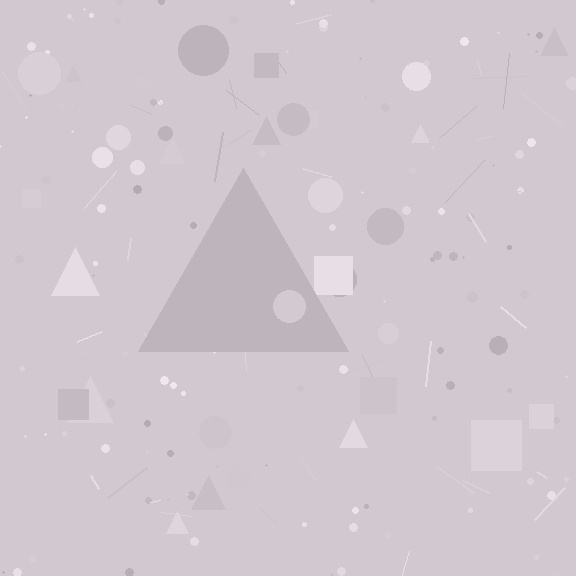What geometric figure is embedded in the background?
A triangle is embedded in the background.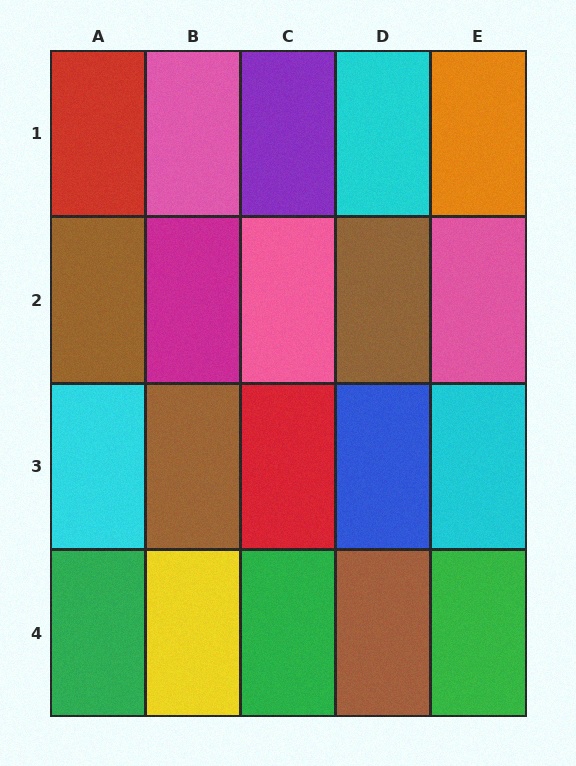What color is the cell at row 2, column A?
Brown.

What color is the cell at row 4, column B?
Yellow.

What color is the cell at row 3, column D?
Blue.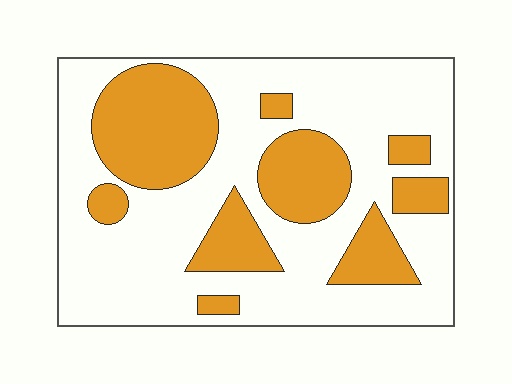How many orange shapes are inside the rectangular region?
9.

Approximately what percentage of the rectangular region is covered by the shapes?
Approximately 30%.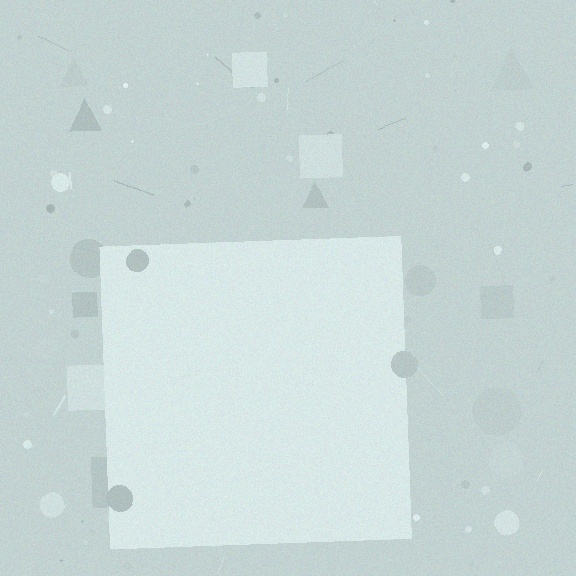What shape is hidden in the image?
A square is hidden in the image.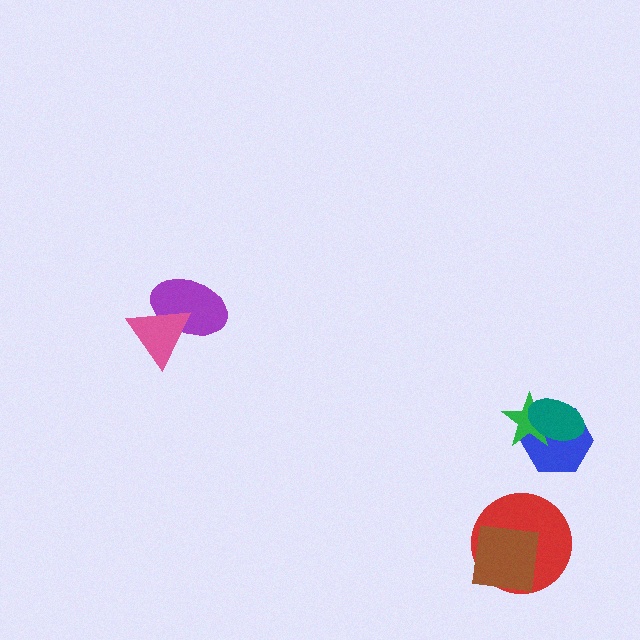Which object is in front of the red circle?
The brown square is in front of the red circle.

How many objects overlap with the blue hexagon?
2 objects overlap with the blue hexagon.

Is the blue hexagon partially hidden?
Yes, it is partially covered by another shape.